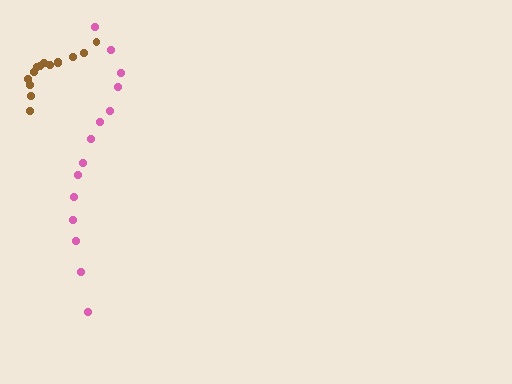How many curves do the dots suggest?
There are 2 distinct paths.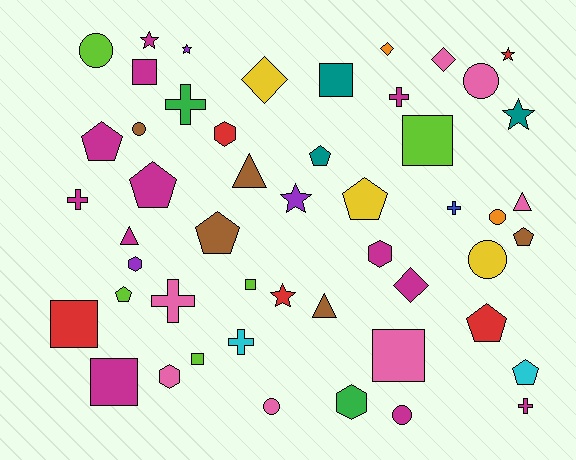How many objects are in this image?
There are 50 objects.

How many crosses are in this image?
There are 7 crosses.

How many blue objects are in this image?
There is 1 blue object.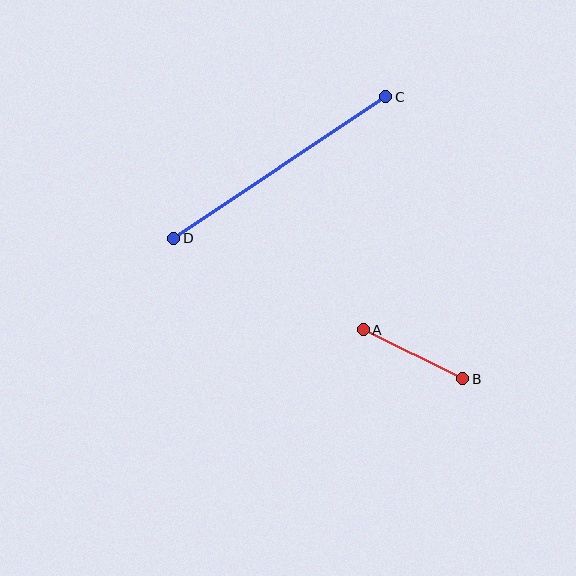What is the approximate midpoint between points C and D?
The midpoint is at approximately (280, 167) pixels.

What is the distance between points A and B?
The distance is approximately 111 pixels.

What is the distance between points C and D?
The distance is approximately 255 pixels.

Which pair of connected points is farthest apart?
Points C and D are farthest apart.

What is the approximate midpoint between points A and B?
The midpoint is at approximately (413, 354) pixels.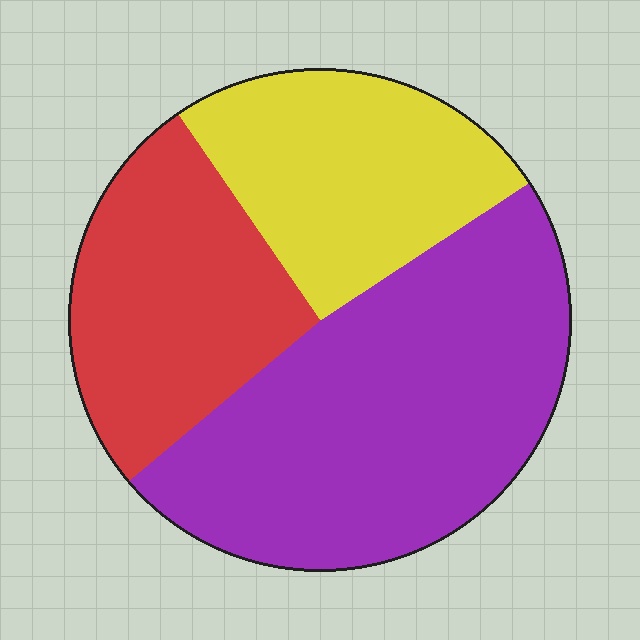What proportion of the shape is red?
Red takes up between a sixth and a third of the shape.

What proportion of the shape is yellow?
Yellow covers about 25% of the shape.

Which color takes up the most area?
Purple, at roughly 50%.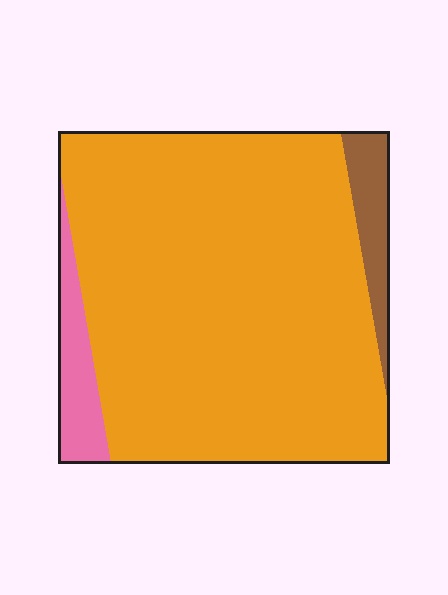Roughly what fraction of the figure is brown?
Brown takes up about one tenth (1/10) of the figure.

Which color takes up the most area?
Orange, at roughly 85%.